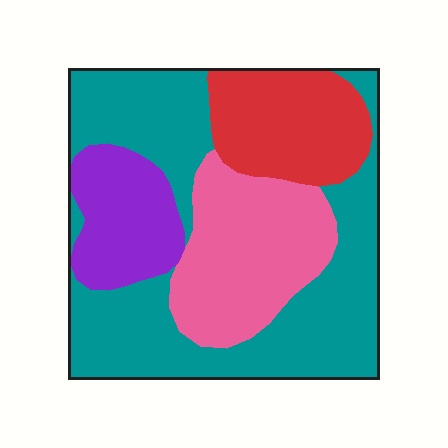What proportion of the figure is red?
Red takes up about one sixth (1/6) of the figure.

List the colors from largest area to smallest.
From largest to smallest: teal, pink, red, purple.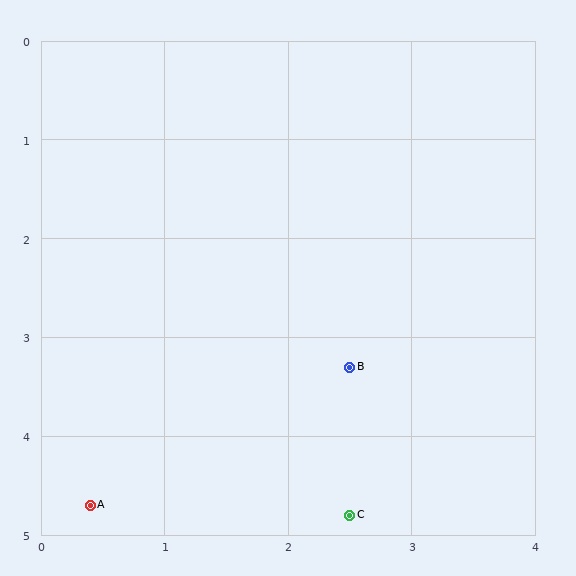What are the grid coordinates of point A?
Point A is at approximately (0.4, 4.7).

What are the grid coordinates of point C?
Point C is at approximately (2.5, 4.8).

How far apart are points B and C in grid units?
Points B and C are about 1.5 grid units apart.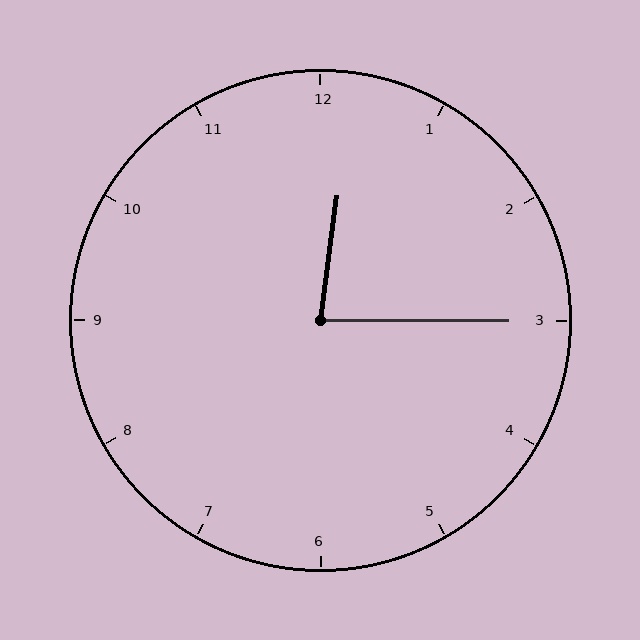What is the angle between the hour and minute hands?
Approximately 82 degrees.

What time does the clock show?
12:15.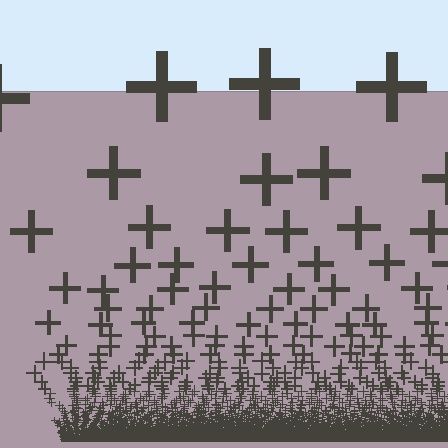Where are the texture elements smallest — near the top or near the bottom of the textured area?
Near the bottom.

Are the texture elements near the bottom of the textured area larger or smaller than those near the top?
Smaller. The gradient is inverted — elements near the bottom are smaller and denser.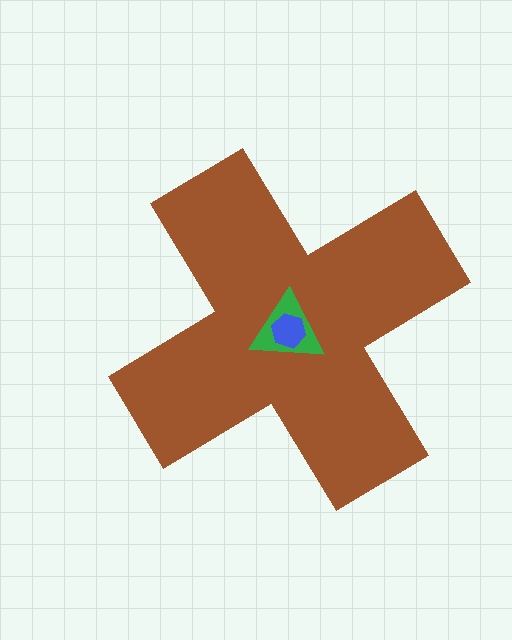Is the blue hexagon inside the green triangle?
Yes.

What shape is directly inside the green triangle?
The blue hexagon.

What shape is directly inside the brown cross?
The green triangle.